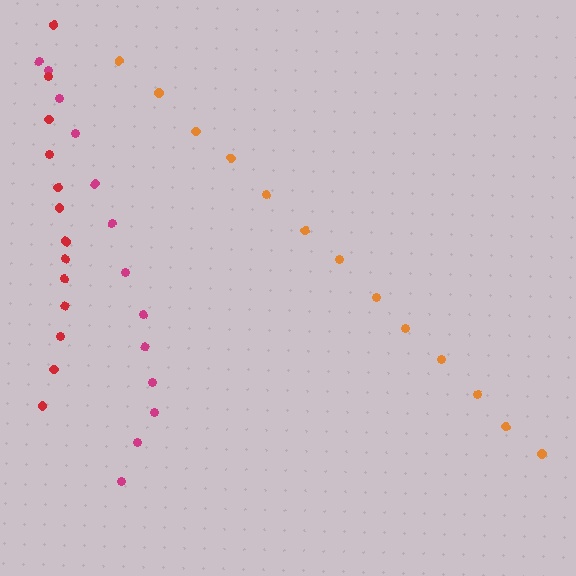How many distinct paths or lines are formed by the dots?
There are 3 distinct paths.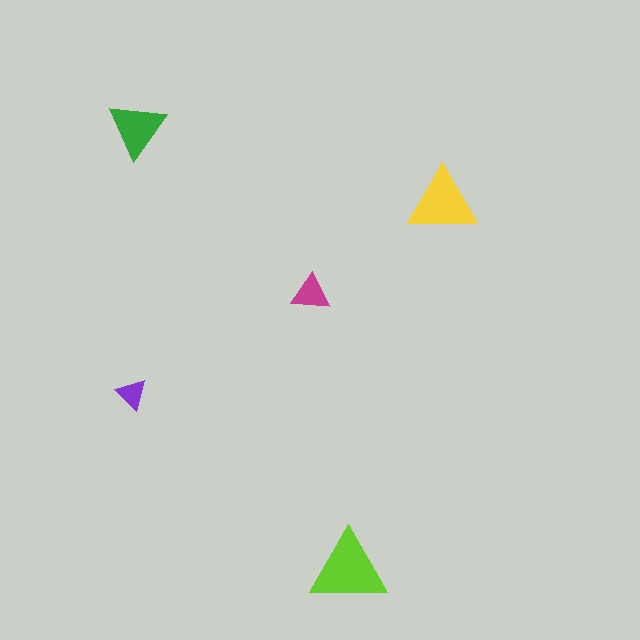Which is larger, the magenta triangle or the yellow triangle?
The yellow one.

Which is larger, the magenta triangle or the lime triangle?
The lime one.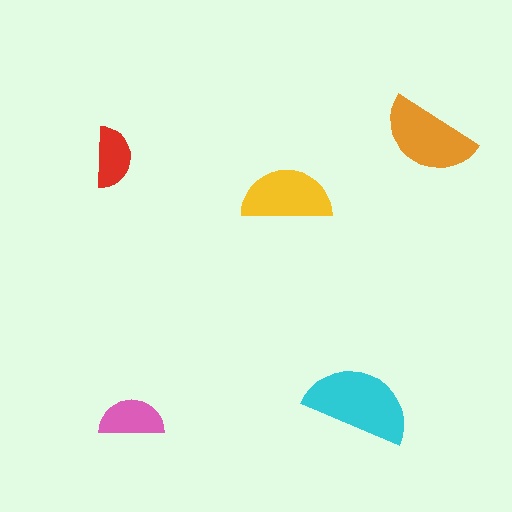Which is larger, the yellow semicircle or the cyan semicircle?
The cyan one.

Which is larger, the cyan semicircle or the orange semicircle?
The cyan one.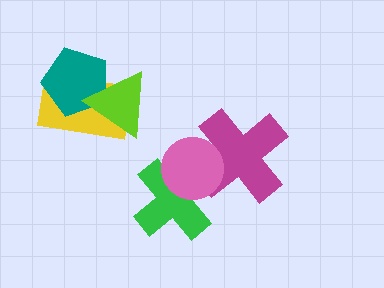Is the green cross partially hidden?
Yes, it is partially covered by another shape.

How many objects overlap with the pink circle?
2 objects overlap with the pink circle.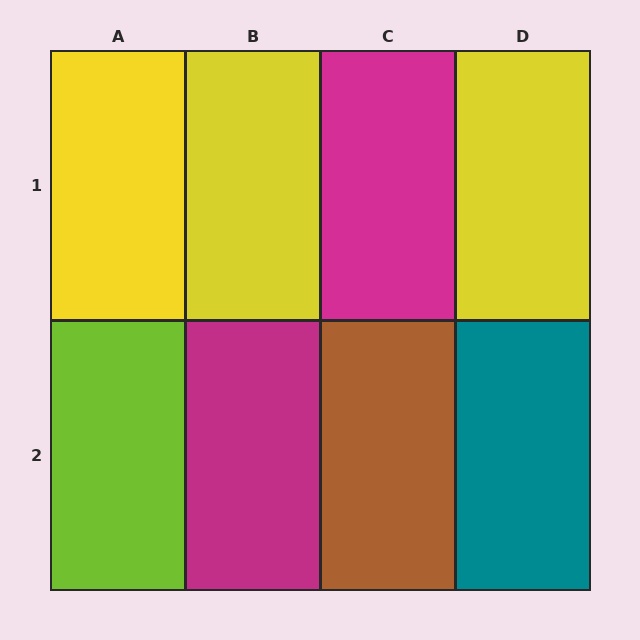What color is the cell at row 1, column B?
Yellow.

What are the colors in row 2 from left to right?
Lime, magenta, brown, teal.